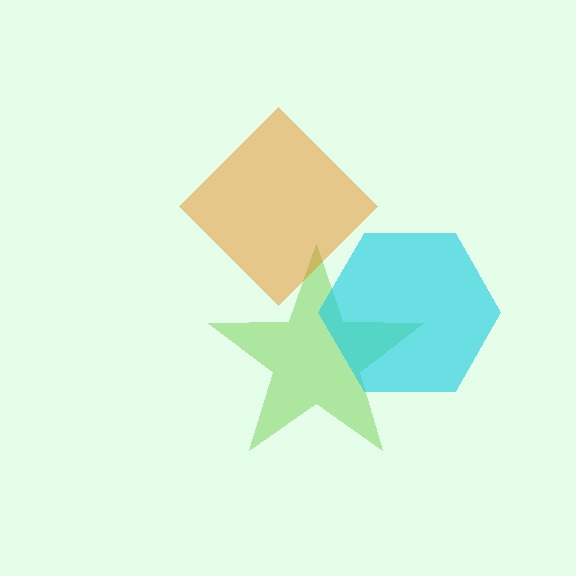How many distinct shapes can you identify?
There are 3 distinct shapes: a lime star, a cyan hexagon, an orange diamond.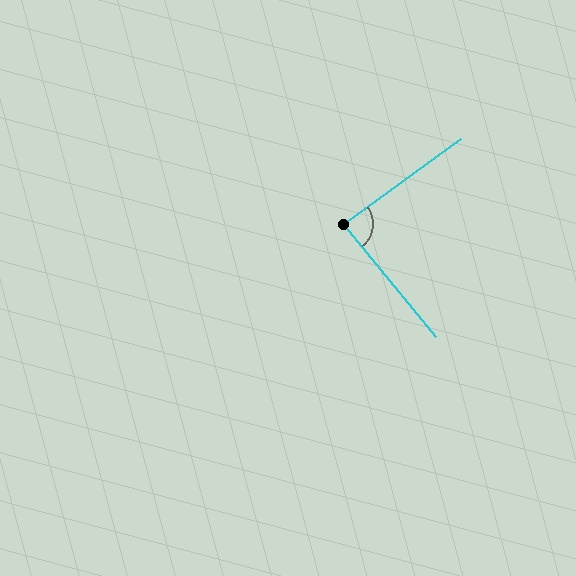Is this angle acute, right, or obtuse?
It is approximately a right angle.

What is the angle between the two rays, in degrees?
Approximately 87 degrees.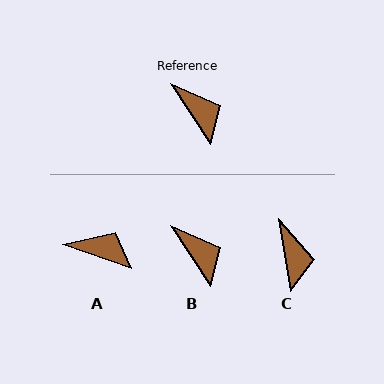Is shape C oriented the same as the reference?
No, it is off by about 24 degrees.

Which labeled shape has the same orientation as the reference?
B.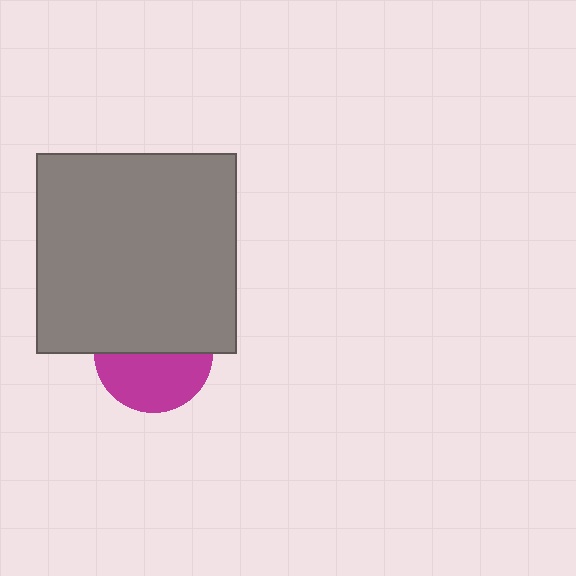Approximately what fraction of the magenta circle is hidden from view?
Roughly 51% of the magenta circle is hidden behind the gray square.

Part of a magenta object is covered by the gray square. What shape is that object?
It is a circle.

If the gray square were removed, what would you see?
You would see the complete magenta circle.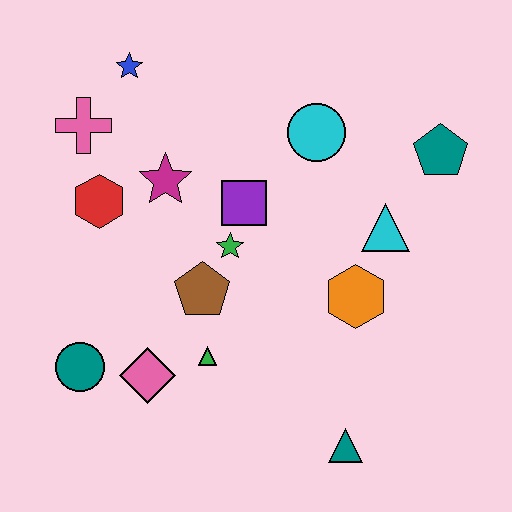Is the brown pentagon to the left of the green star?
Yes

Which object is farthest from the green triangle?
The teal pentagon is farthest from the green triangle.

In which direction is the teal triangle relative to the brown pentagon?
The teal triangle is below the brown pentagon.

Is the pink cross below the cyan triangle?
No